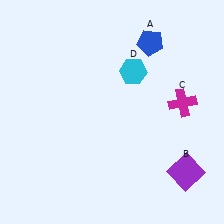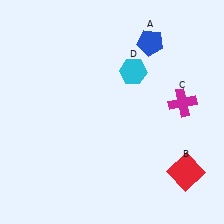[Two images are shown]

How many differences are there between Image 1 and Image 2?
There is 1 difference between the two images.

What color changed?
The square (B) changed from purple in Image 1 to red in Image 2.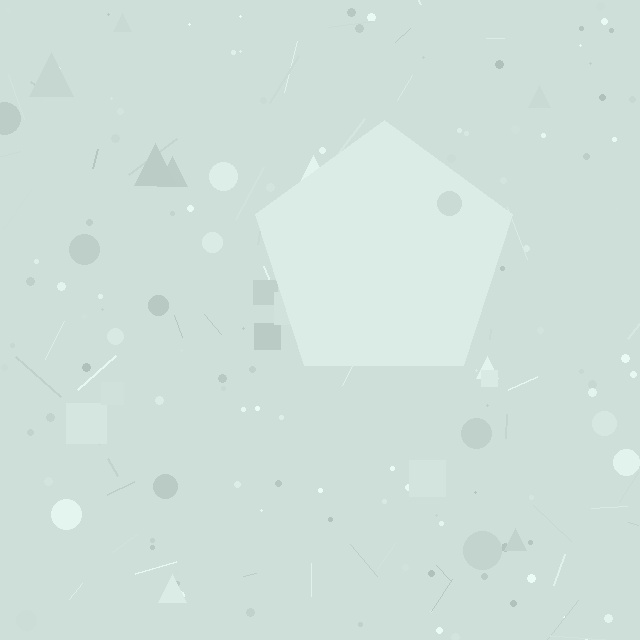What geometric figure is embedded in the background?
A pentagon is embedded in the background.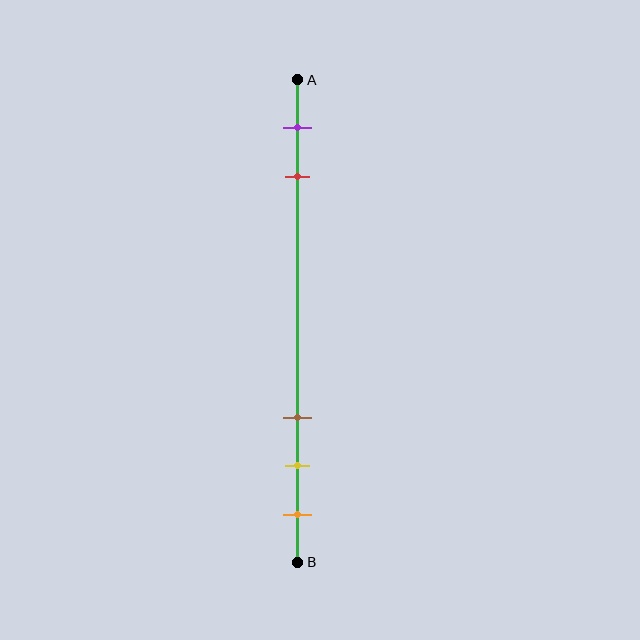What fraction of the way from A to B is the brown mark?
The brown mark is approximately 70% (0.7) of the way from A to B.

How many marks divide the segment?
There are 5 marks dividing the segment.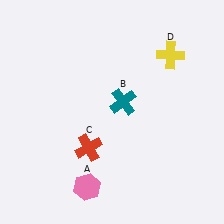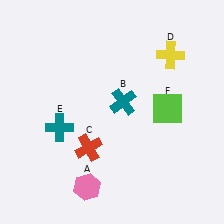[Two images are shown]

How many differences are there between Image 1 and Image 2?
There are 2 differences between the two images.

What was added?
A teal cross (E), a lime square (F) were added in Image 2.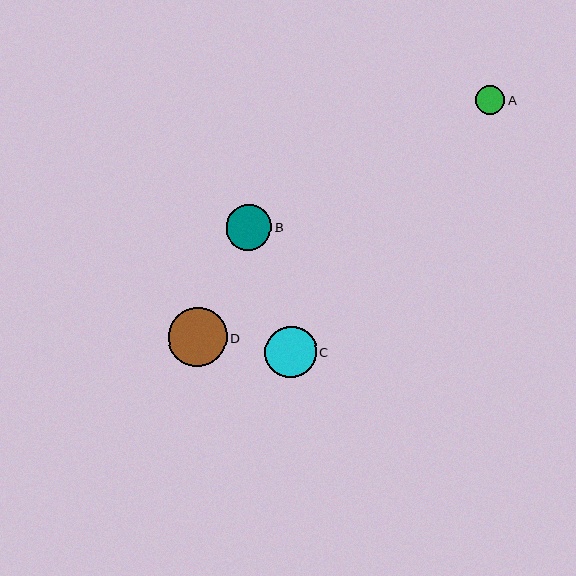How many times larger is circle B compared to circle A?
Circle B is approximately 1.5 times the size of circle A.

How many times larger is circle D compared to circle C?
Circle D is approximately 1.2 times the size of circle C.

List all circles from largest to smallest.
From largest to smallest: D, C, B, A.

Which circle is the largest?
Circle D is the largest with a size of approximately 59 pixels.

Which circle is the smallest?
Circle A is the smallest with a size of approximately 29 pixels.